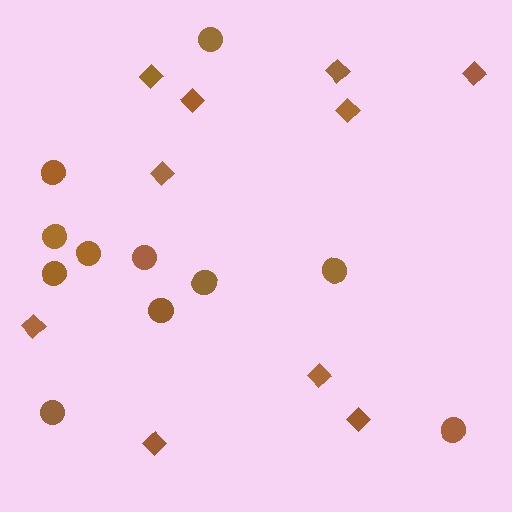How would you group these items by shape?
There are 2 groups: one group of circles (11) and one group of diamonds (10).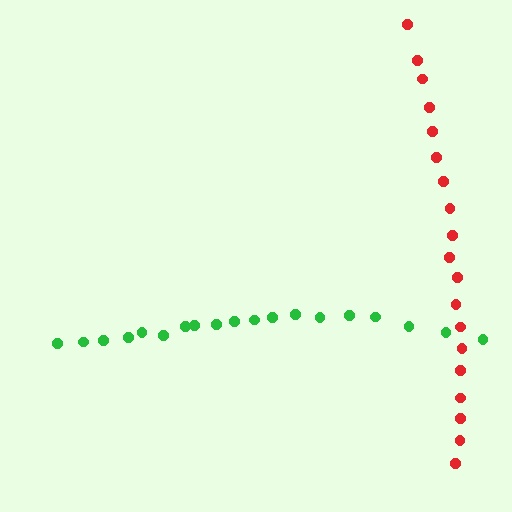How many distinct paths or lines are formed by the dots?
There are 2 distinct paths.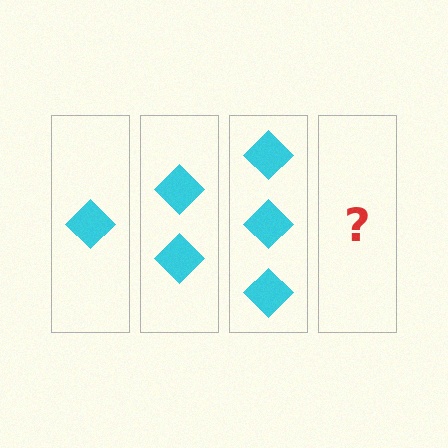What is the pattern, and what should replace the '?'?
The pattern is that each step adds one more diamond. The '?' should be 4 diamonds.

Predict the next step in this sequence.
The next step is 4 diamonds.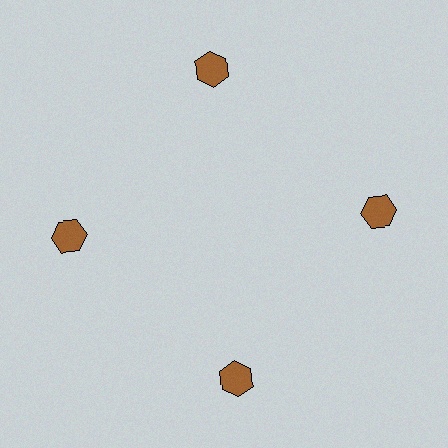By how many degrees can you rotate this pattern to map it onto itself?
The pattern maps onto itself every 90 degrees of rotation.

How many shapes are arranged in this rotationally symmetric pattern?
There are 4 shapes, arranged in 4 groups of 1.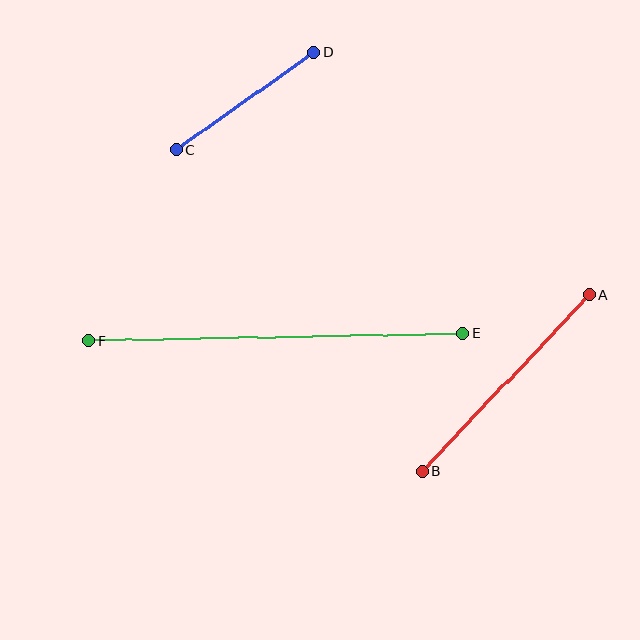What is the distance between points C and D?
The distance is approximately 169 pixels.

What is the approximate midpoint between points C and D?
The midpoint is at approximately (245, 101) pixels.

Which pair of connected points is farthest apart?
Points E and F are farthest apart.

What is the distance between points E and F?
The distance is approximately 374 pixels.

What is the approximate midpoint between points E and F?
The midpoint is at approximately (276, 337) pixels.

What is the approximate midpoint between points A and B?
The midpoint is at approximately (506, 383) pixels.